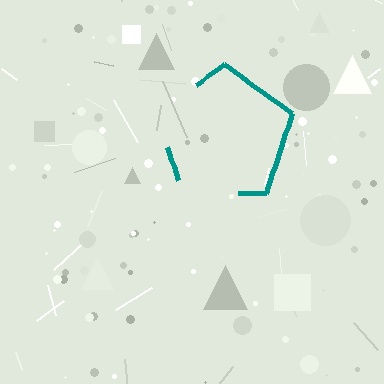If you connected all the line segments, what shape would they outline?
They would outline a pentagon.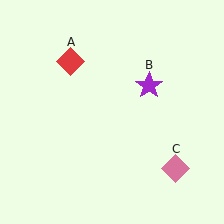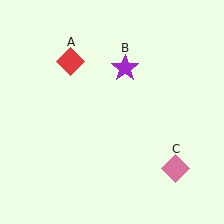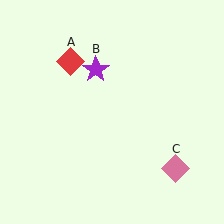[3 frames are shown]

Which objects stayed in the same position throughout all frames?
Red diamond (object A) and pink diamond (object C) remained stationary.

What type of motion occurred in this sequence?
The purple star (object B) rotated counterclockwise around the center of the scene.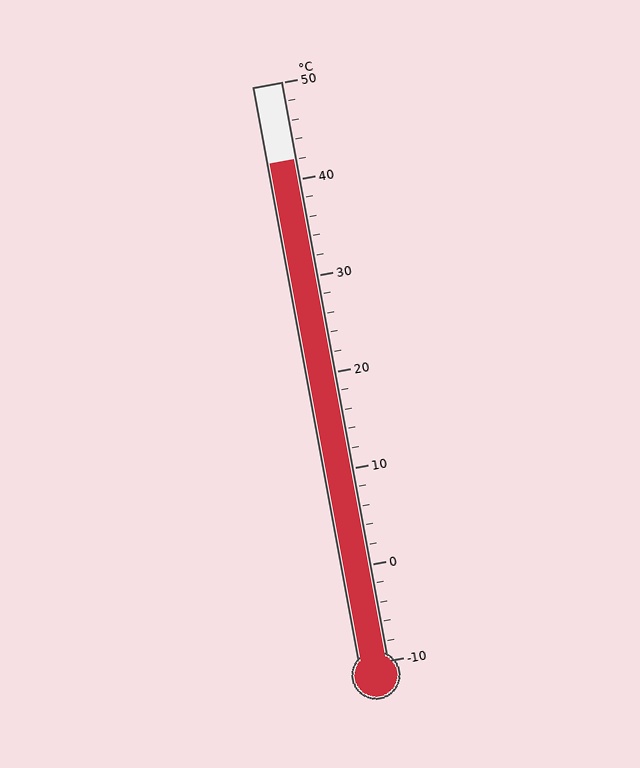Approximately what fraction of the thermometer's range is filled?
The thermometer is filled to approximately 85% of its range.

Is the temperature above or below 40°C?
The temperature is above 40°C.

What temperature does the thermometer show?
The thermometer shows approximately 42°C.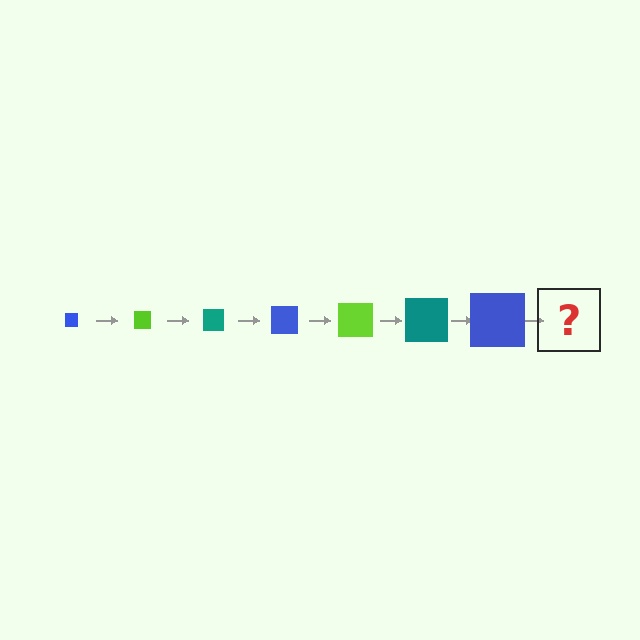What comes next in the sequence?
The next element should be a lime square, larger than the previous one.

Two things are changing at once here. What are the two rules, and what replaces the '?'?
The two rules are that the square grows larger each step and the color cycles through blue, lime, and teal. The '?' should be a lime square, larger than the previous one.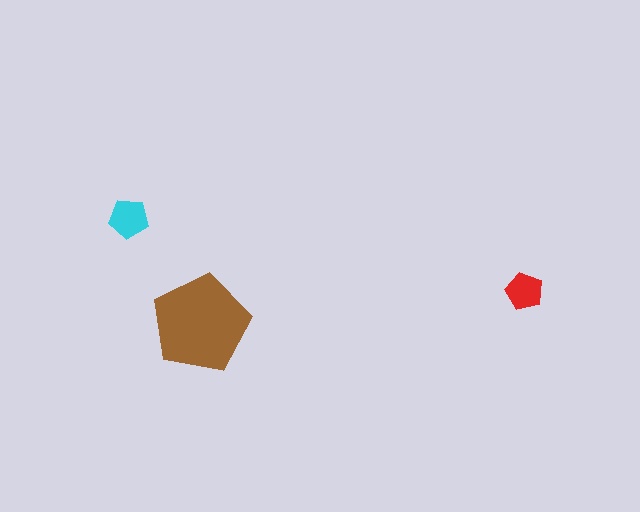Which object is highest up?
The cyan pentagon is topmost.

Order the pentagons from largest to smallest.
the brown one, the cyan one, the red one.